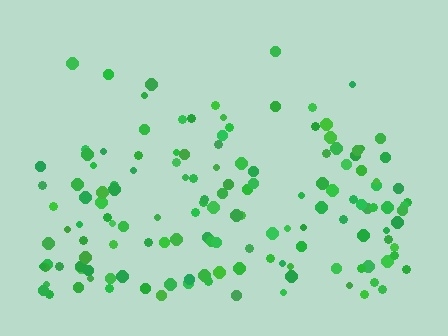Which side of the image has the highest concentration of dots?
The bottom.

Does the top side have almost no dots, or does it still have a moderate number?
Still a moderate number, just noticeably fewer than the bottom.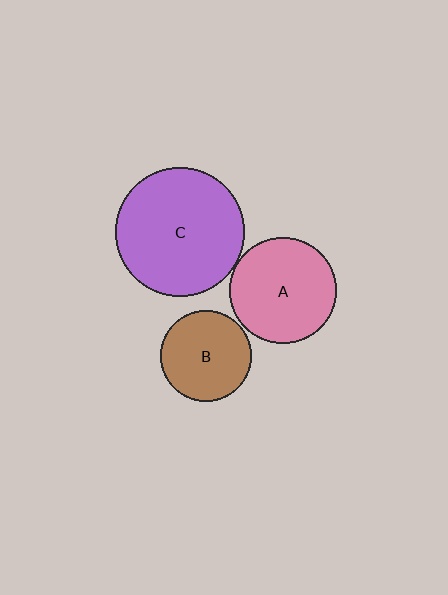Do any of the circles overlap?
No, none of the circles overlap.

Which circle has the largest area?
Circle C (purple).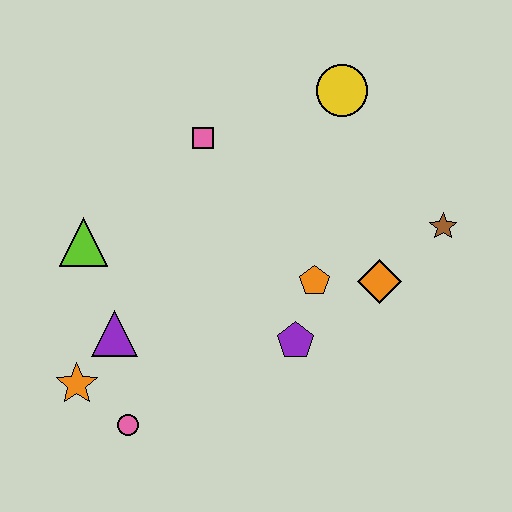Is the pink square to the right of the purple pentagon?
No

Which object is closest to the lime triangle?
The purple triangle is closest to the lime triangle.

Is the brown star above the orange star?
Yes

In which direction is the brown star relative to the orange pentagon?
The brown star is to the right of the orange pentagon.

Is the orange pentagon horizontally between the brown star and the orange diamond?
No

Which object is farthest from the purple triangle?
The brown star is farthest from the purple triangle.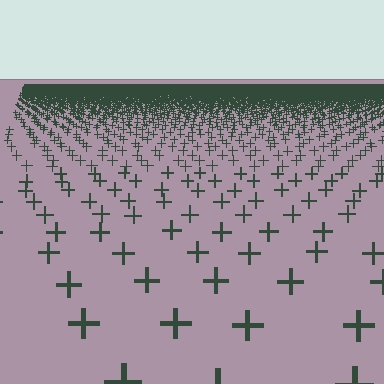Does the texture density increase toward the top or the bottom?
Density increases toward the top.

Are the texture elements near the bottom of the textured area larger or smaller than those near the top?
Larger. Near the bottom, elements are closer to the viewer and appear at a bigger on-screen size.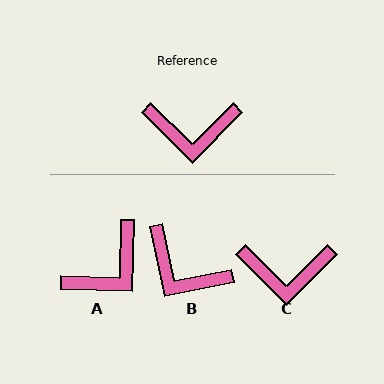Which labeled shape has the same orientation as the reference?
C.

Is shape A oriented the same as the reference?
No, it is off by about 43 degrees.